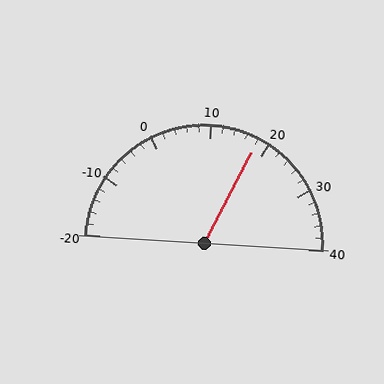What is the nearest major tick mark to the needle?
The nearest major tick mark is 20.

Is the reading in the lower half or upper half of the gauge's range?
The reading is in the upper half of the range (-20 to 40).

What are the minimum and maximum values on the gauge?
The gauge ranges from -20 to 40.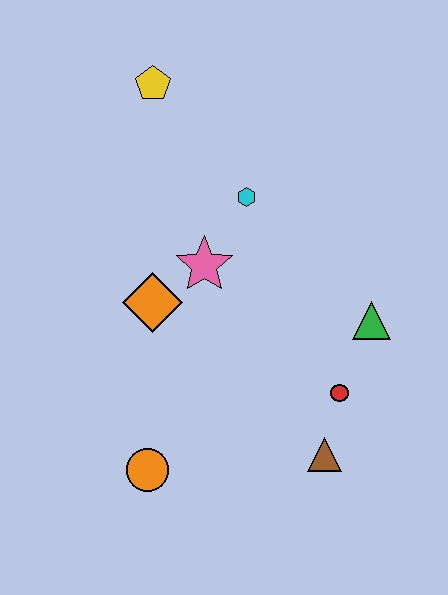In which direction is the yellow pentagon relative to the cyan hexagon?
The yellow pentagon is above the cyan hexagon.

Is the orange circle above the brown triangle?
No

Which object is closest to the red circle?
The brown triangle is closest to the red circle.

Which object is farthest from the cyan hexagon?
The orange circle is farthest from the cyan hexagon.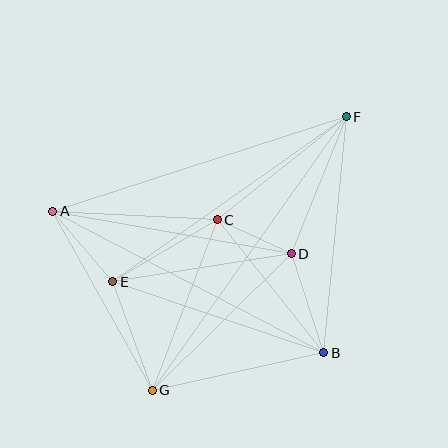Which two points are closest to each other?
Points C and D are closest to each other.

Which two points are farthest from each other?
Points F and G are farthest from each other.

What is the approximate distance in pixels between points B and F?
The distance between B and F is approximately 237 pixels.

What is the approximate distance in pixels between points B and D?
The distance between B and D is approximately 104 pixels.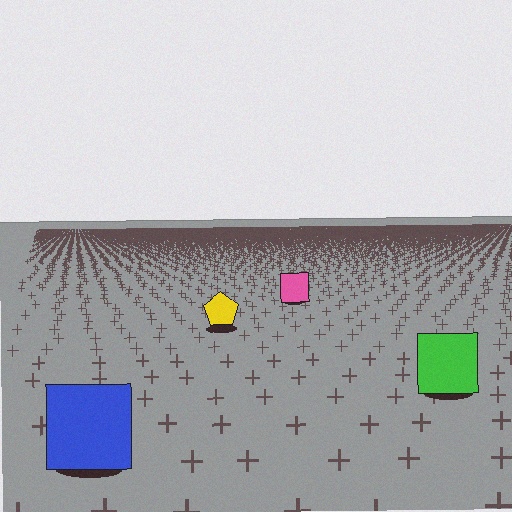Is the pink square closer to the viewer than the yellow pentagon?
No. The yellow pentagon is closer — you can tell from the texture gradient: the ground texture is coarser near it.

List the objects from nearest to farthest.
From nearest to farthest: the blue square, the green square, the yellow pentagon, the pink square.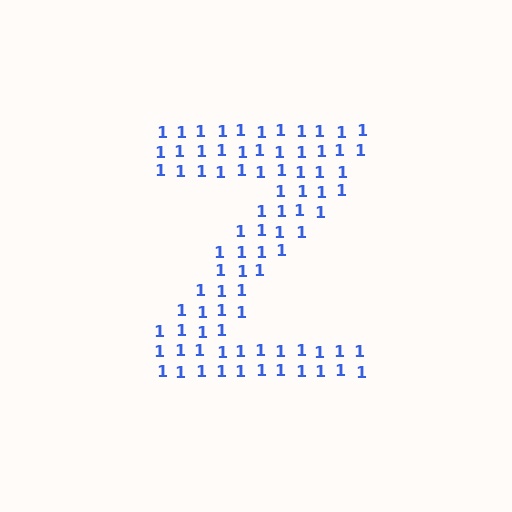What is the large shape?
The large shape is the letter Z.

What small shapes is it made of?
It is made of small digit 1's.